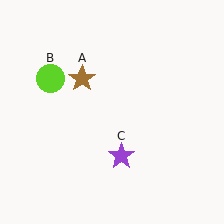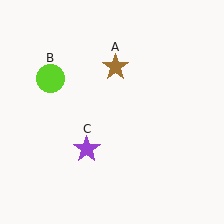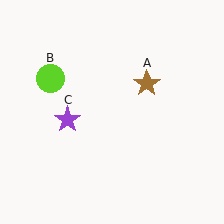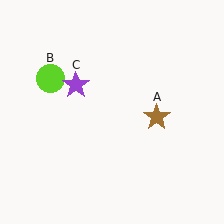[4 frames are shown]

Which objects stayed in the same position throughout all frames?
Lime circle (object B) remained stationary.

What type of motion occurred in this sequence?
The brown star (object A), purple star (object C) rotated clockwise around the center of the scene.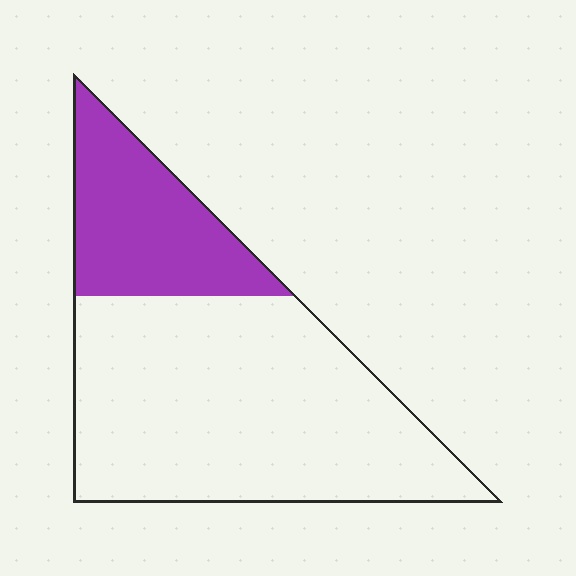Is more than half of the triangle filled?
No.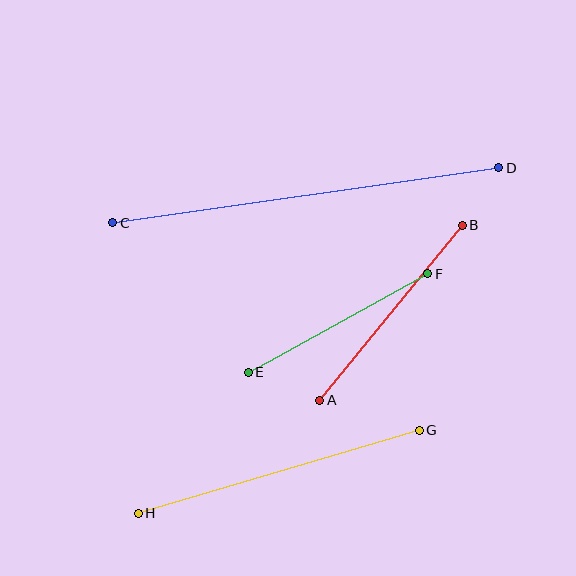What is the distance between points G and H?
The distance is approximately 293 pixels.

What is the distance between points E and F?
The distance is approximately 205 pixels.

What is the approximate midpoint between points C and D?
The midpoint is at approximately (306, 195) pixels.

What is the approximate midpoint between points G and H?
The midpoint is at approximately (279, 472) pixels.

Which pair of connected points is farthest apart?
Points C and D are farthest apart.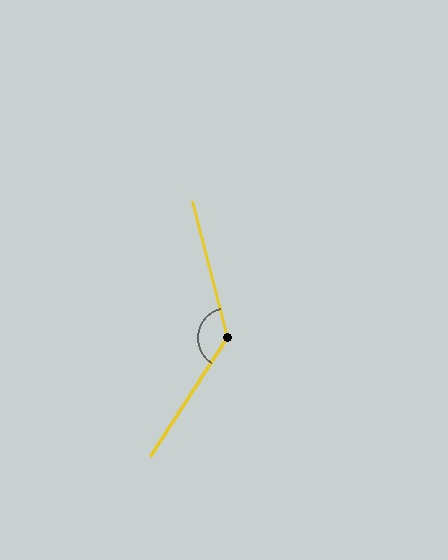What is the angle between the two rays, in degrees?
Approximately 132 degrees.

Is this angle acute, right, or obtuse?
It is obtuse.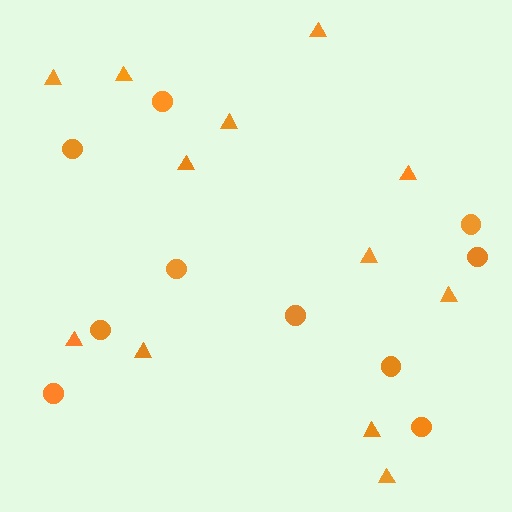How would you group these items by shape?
There are 2 groups: one group of circles (10) and one group of triangles (12).